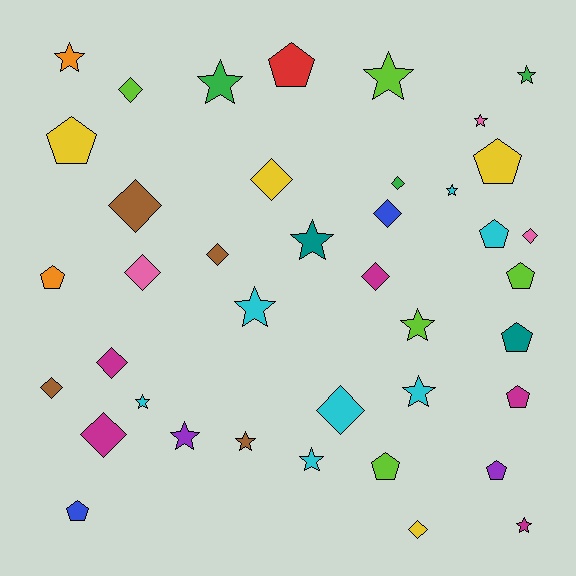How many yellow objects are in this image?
There are 4 yellow objects.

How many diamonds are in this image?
There are 14 diamonds.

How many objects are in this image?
There are 40 objects.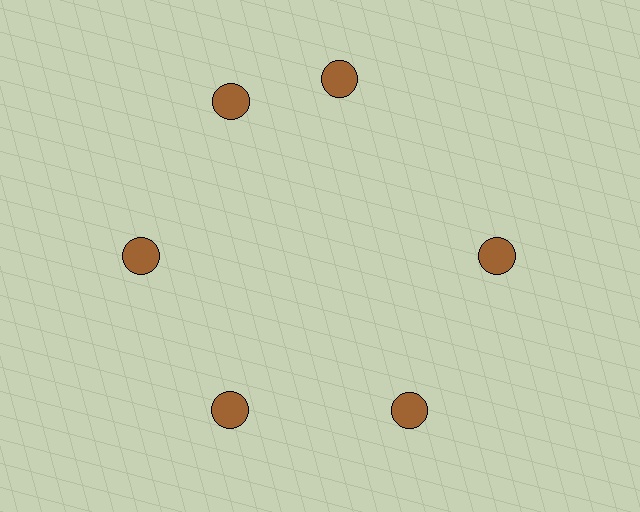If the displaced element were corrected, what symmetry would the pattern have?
It would have 6-fold rotational symmetry — the pattern would map onto itself every 60 degrees.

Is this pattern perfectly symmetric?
No. The 6 brown circles are arranged in a ring, but one element near the 1 o'clock position is rotated out of alignment along the ring, breaking the 6-fold rotational symmetry.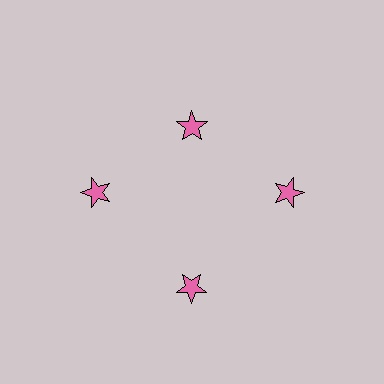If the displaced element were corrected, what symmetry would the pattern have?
It would have 4-fold rotational symmetry — the pattern would map onto itself every 90 degrees.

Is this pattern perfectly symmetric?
No. The 4 pink stars are arranged in a ring, but one element near the 12 o'clock position is pulled inward toward the center, breaking the 4-fold rotational symmetry.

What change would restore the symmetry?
The symmetry would be restored by moving it outward, back onto the ring so that all 4 stars sit at equal angles and equal distance from the center.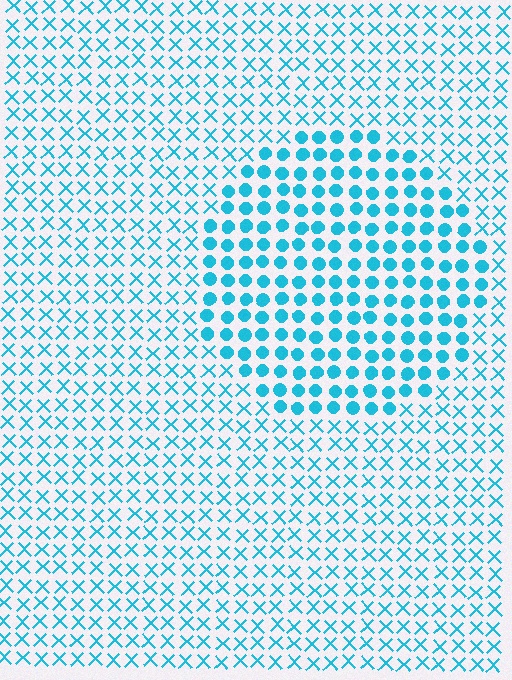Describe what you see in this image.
The image is filled with small cyan elements arranged in a uniform grid. A circle-shaped region contains circles, while the surrounding area contains X marks. The boundary is defined purely by the change in element shape.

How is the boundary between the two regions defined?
The boundary is defined by a change in element shape: circles inside vs. X marks outside. All elements share the same color and spacing.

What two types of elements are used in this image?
The image uses circles inside the circle region and X marks outside it.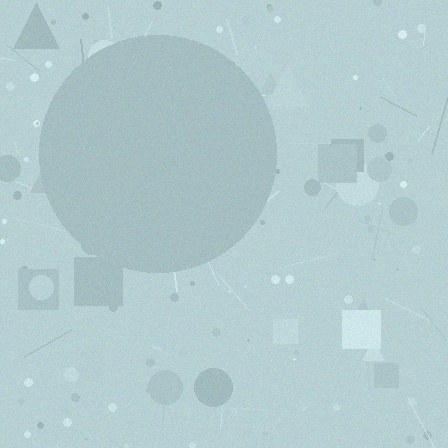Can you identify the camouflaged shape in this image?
The camouflaged shape is a circle.